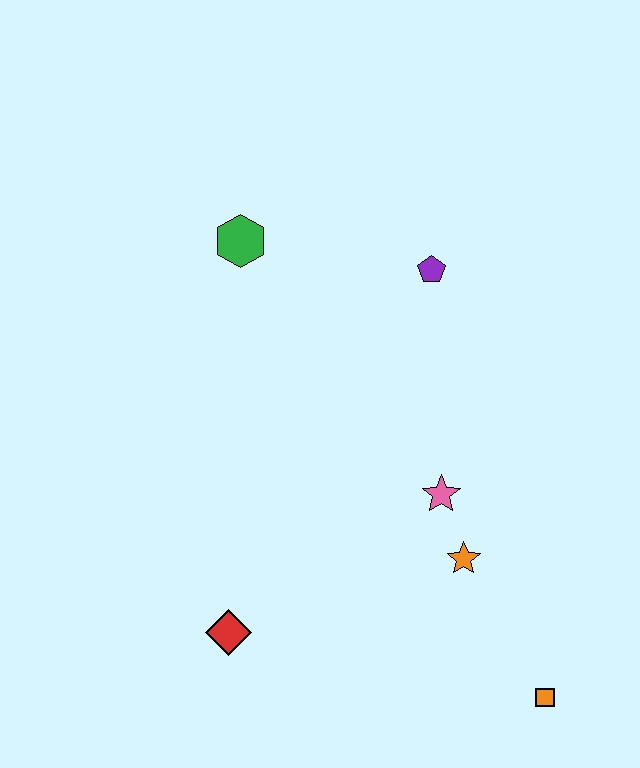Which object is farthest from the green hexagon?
The orange square is farthest from the green hexagon.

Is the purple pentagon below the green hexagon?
Yes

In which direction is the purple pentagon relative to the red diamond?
The purple pentagon is above the red diamond.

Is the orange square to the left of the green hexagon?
No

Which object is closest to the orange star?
The pink star is closest to the orange star.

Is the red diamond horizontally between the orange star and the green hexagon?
No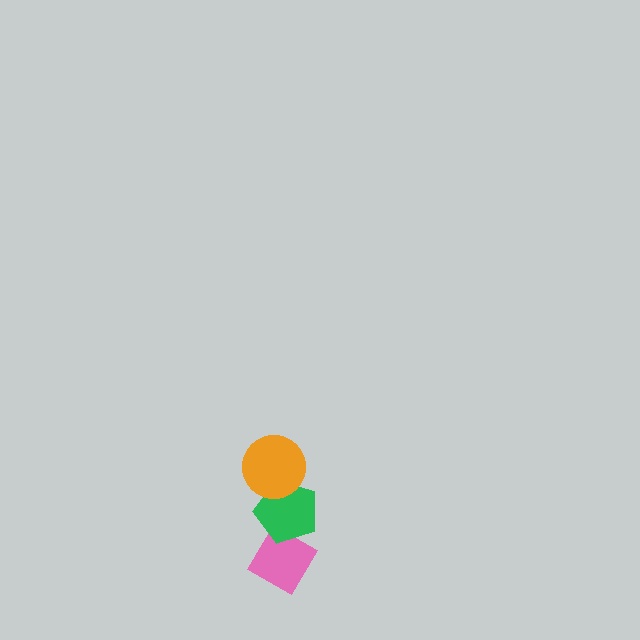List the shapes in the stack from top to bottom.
From top to bottom: the orange circle, the green pentagon, the pink diamond.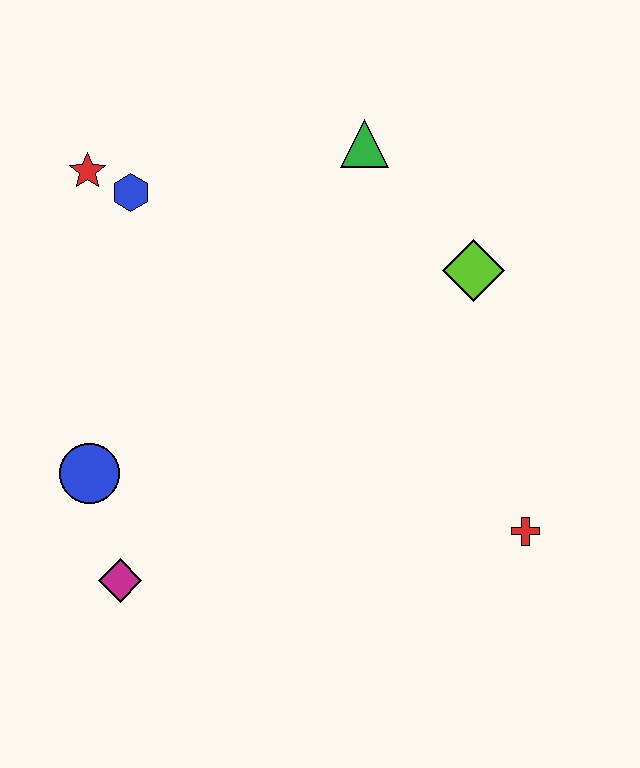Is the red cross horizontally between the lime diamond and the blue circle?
No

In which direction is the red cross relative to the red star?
The red cross is to the right of the red star.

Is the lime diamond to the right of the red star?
Yes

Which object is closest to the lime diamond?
The green triangle is closest to the lime diamond.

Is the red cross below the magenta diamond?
No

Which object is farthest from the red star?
The red cross is farthest from the red star.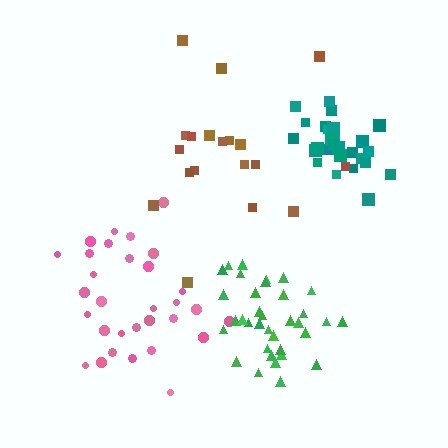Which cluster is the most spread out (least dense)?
Brown.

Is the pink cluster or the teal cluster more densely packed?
Teal.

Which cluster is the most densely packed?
Green.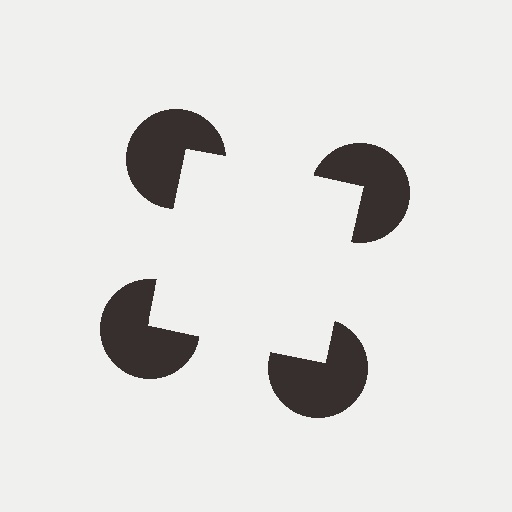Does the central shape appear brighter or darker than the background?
It typically appears slightly brighter than the background, even though no actual brightness change is drawn.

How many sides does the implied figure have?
4 sides.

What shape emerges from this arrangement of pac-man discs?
An illusory square — its edges are inferred from the aligned wedge cuts in the pac-man discs, not physically drawn.